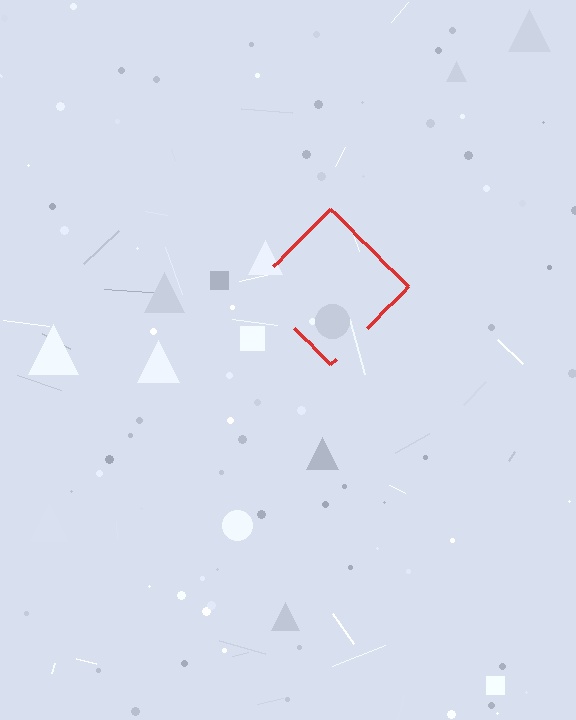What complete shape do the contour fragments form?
The contour fragments form a diamond.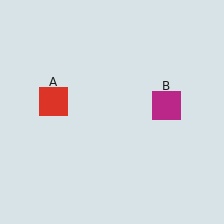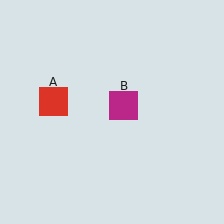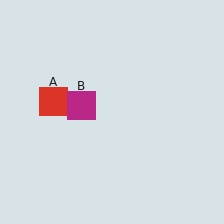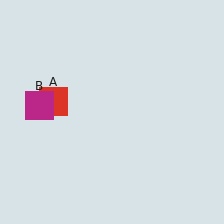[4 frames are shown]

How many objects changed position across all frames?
1 object changed position: magenta square (object B).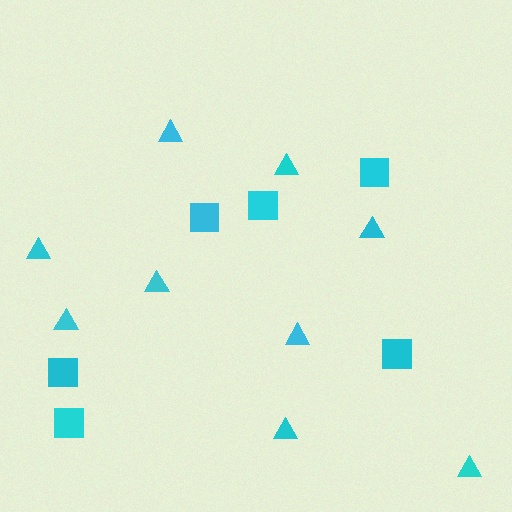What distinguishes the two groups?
There are 2 groups: one group of triangles (9) and one group of squares (6).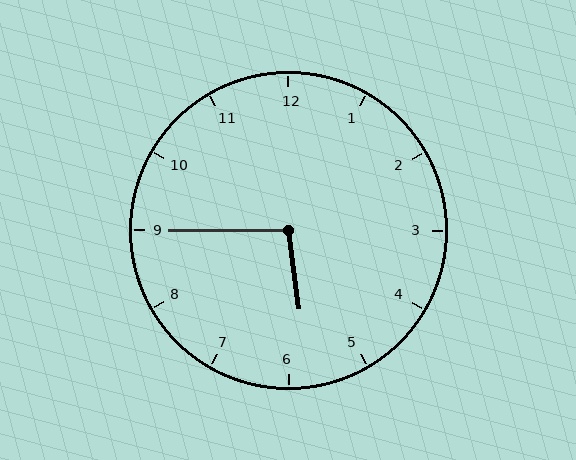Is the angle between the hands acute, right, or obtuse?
It is obtuse.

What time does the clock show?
5:45.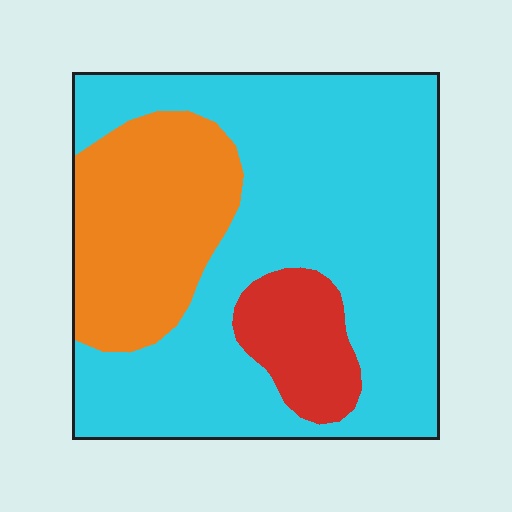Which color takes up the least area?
Red, at roughly 10%.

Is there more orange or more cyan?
Cyan.